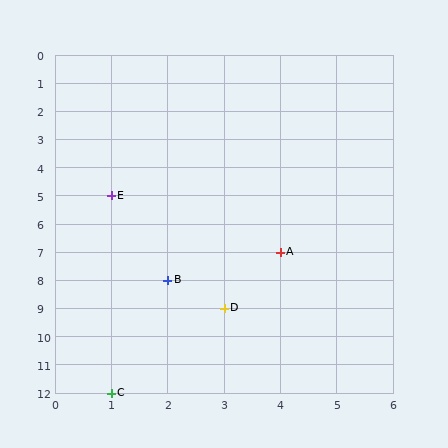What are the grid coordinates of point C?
Point C is at grid coordinates (1, 12).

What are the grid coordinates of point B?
Point B is at grid coordinates (2, 8).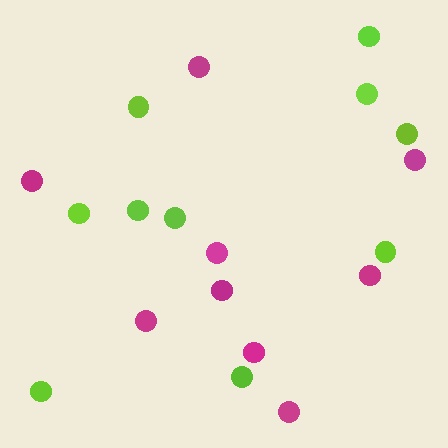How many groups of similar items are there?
There are 2 groups: one group of lime circles (10) and one group of magenta circles (9).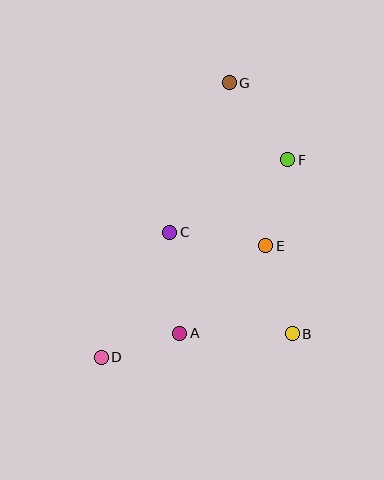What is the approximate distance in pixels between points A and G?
The distance between A and G is approximately 256 pixels.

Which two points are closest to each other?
Points A and D are closest to each other.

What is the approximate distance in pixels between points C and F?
The distance between C and F is approximately 138 pixels.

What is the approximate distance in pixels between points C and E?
The distance between C and E is approximately 97 pixels.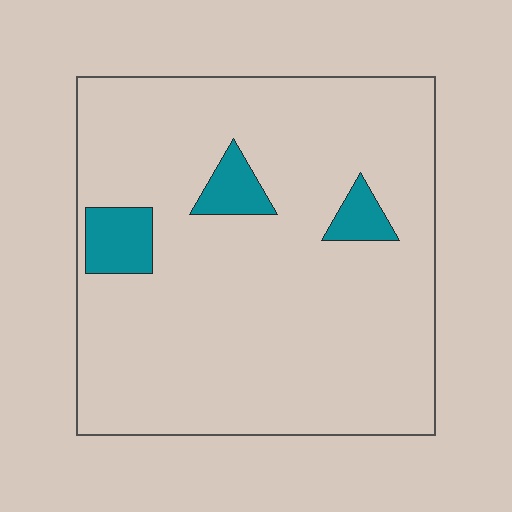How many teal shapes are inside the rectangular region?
3.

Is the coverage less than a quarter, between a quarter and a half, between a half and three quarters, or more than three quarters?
Less than a quarter.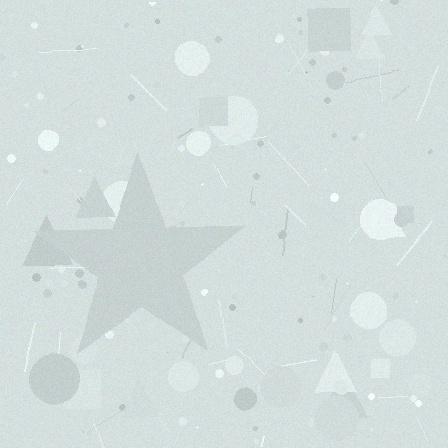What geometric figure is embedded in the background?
A star is embedded in the background.